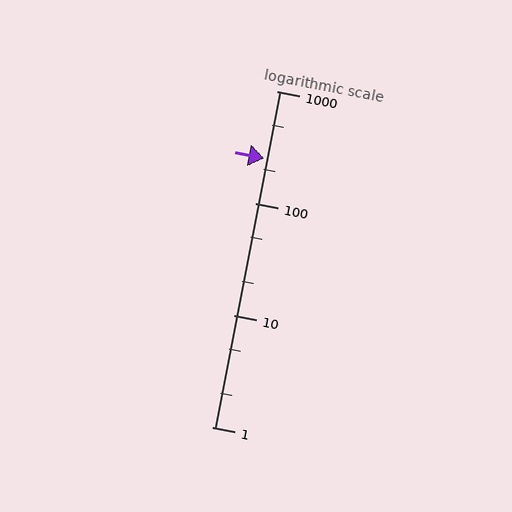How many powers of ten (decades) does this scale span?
The scale spans 3 decades, from 1 to 1000.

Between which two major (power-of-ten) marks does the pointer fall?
The pointer is between 100 and 1000.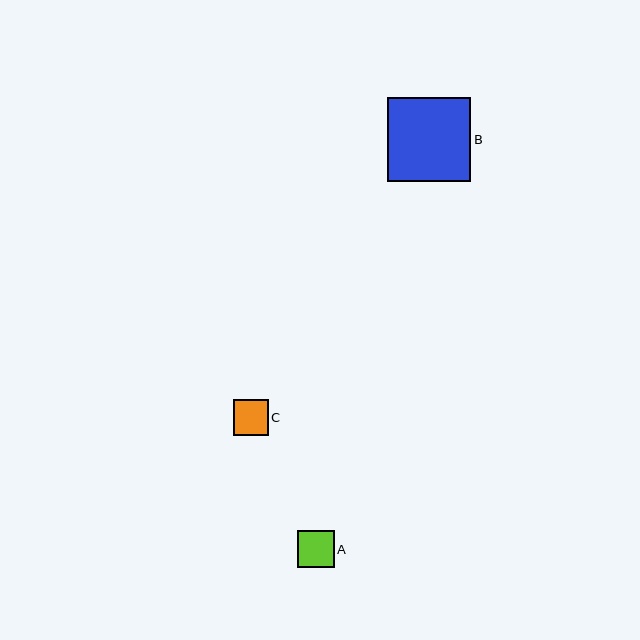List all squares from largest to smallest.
From largest to smallest: B, A, C.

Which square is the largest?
Square B is the largest with a size of approximately 84 pixels.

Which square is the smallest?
Square C is the smallest with a size of approximately 35 pixels.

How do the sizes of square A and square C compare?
Square A and square C are approximately the same size.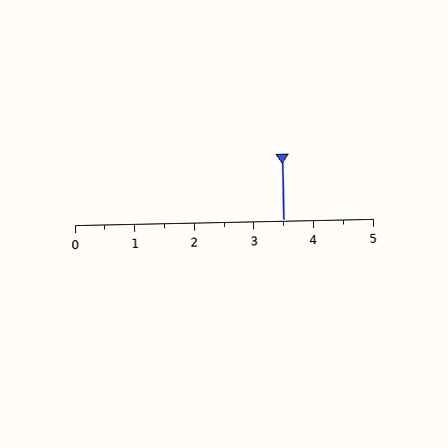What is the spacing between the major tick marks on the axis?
The major ticks are spaced 1 apart.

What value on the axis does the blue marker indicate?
The marker indicates approximately 3.5.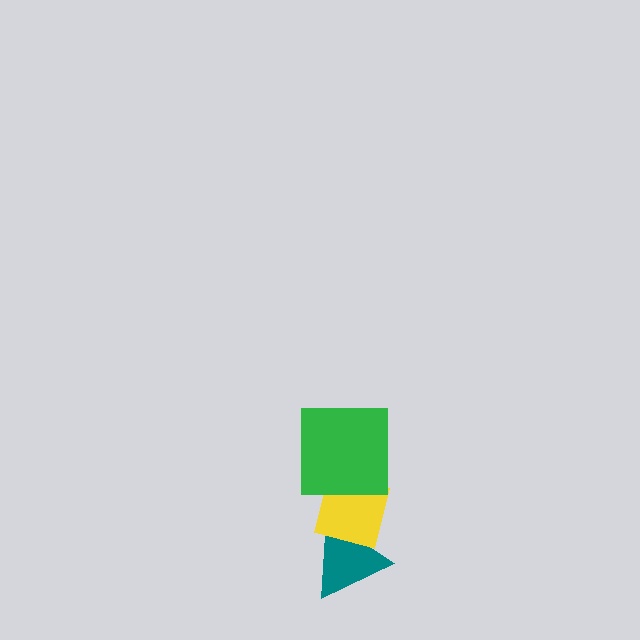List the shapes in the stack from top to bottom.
From top to bottom: the green square, the yellow square, the teal triangle.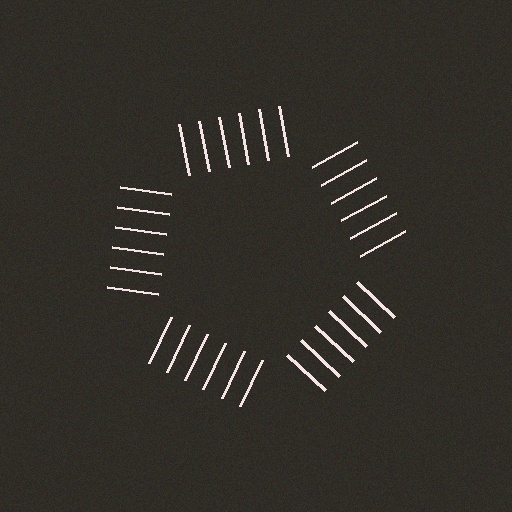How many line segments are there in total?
30 — 6 along each of the 5 edges.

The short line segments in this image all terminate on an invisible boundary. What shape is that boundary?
An illusory pentagon — the line segments terminate on its edges but no continuous stroke is drawn.